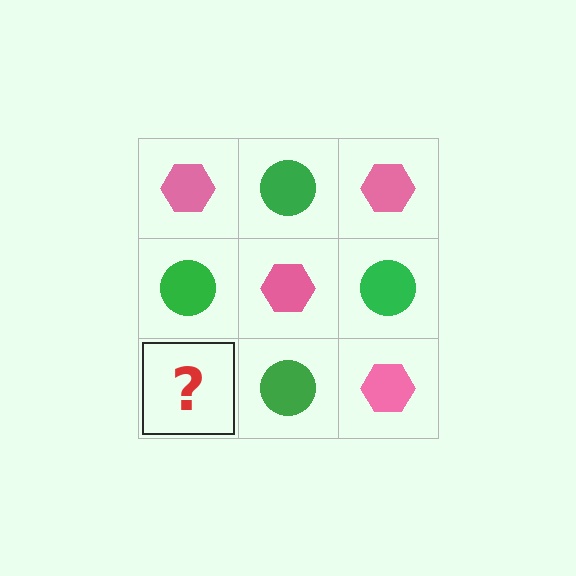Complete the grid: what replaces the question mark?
The question mark should be replaced with a pink hexagon.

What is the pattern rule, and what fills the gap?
The rule is that it alternates pink hexagon and green circle in a checkerboard pattern. The gap should be filled with a pink hexagon.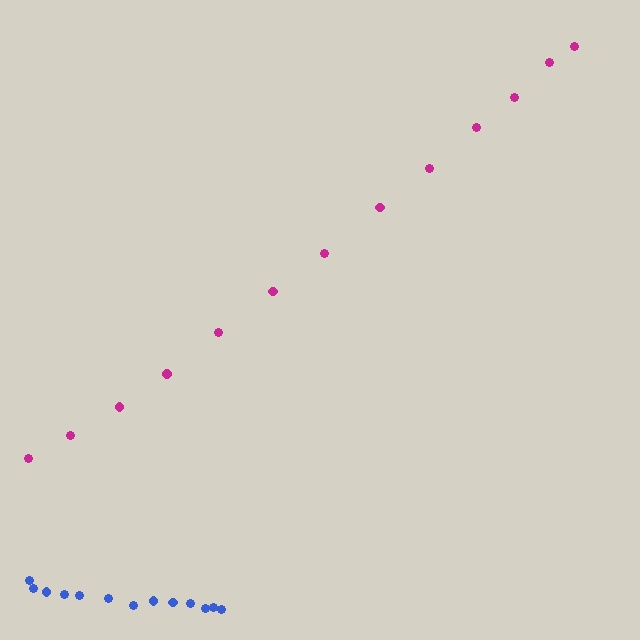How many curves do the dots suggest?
There are 2 distinct paths.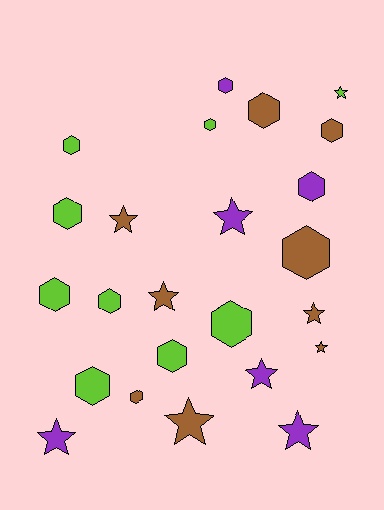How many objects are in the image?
There are 24 objects.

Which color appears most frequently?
Brown, with 9 objects.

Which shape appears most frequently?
Hexagon, with 14 objects.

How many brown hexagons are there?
There are 4 brown hexagons.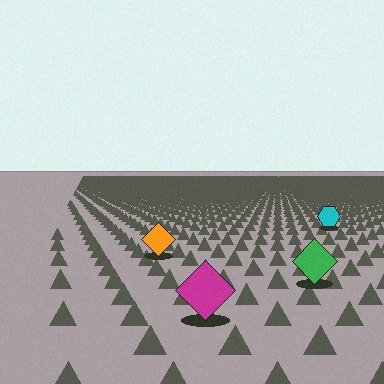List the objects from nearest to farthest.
From nearest to farthest: the magenta diamond, the green diamond, the orange diamond, the cyan hexagon.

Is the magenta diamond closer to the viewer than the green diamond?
Yes. The magenta diamond is closer — you can tell from the texture gradient: the ground texture is coarser near it.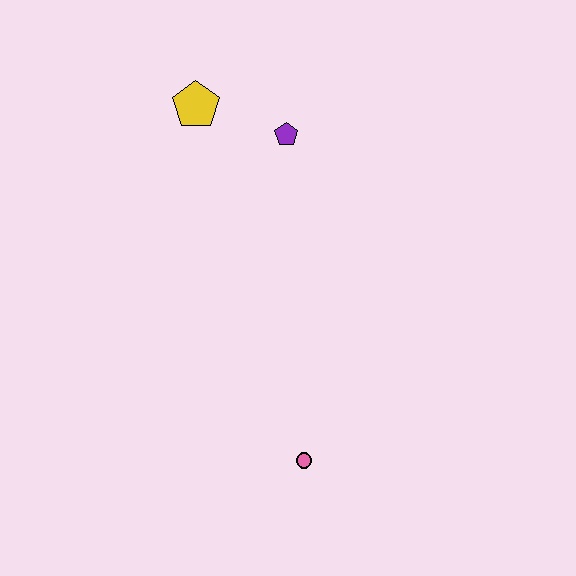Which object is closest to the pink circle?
The purple pentagon is closest to the pink circle.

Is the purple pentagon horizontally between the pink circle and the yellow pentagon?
Yes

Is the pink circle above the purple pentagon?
No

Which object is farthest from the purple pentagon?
The pink circle is farthest from the purple pentagon.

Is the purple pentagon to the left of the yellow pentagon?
No